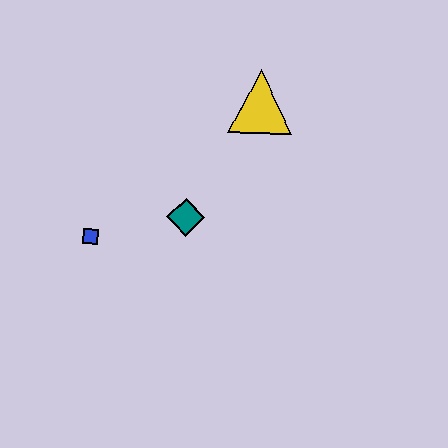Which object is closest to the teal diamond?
The blue square is closest to the teal diamond.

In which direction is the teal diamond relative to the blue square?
The teal diamond is to the right of the blue square.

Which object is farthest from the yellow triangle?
The blue square is farthest from the yellow triangle.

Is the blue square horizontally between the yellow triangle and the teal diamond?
No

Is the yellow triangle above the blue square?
Yes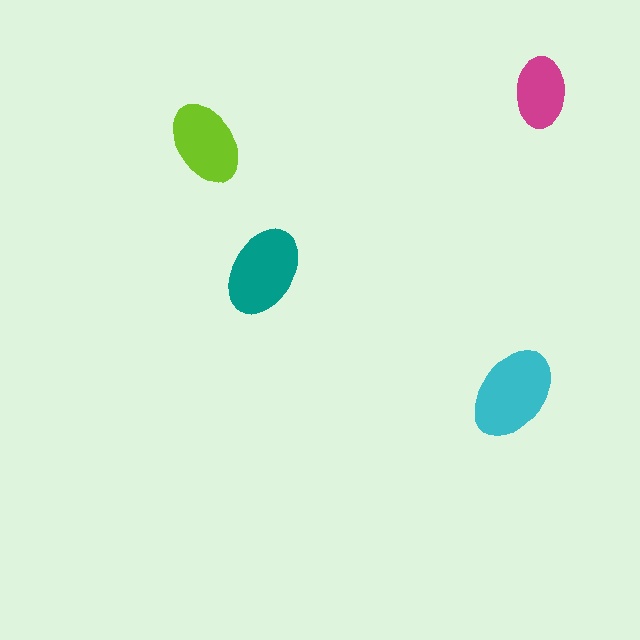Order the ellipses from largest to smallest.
the cyan one, the teal one, the lime one, the magenta one.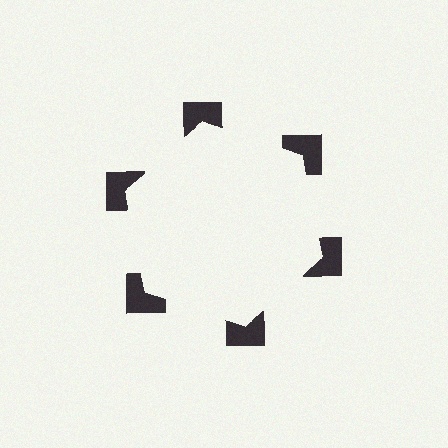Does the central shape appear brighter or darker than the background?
It typically appears slightly brighter than the background, even though no actual brightness change is drawn.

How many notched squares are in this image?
There are 6 — one at each vertex of the illusory hexagon.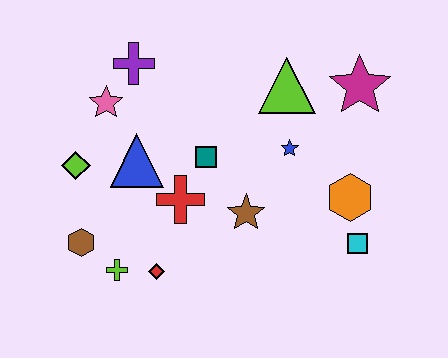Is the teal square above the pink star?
No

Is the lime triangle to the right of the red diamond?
Yes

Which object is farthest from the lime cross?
The magenta star is farthest from the lime cross.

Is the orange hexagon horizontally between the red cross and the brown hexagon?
No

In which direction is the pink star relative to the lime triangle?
The pink star is to the left of the lime triangle.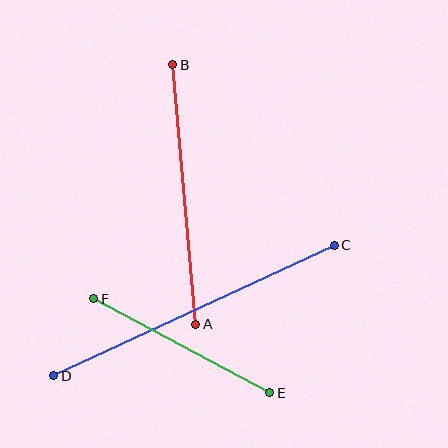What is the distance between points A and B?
The distance is approximately 261 pixels.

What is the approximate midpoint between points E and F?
The midpoint is at approximately (182, 346) pixels.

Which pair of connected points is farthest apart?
Points C and D are farthest apart.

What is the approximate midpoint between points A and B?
The midpoint is at approximately (184, 194) pixels.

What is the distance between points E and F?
The distance is approximately 199 pixels.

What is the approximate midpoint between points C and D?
The midpoint is at approximately (194, 310) pixels.